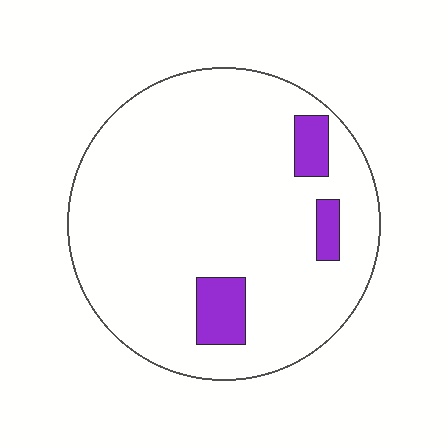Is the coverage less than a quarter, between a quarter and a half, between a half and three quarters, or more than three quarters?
Less than a quarter.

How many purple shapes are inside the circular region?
3.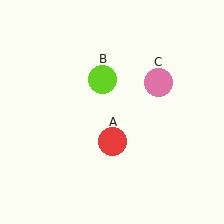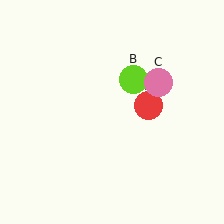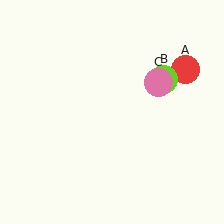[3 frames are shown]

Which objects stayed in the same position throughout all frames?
Pink circle (object C) remained stationary.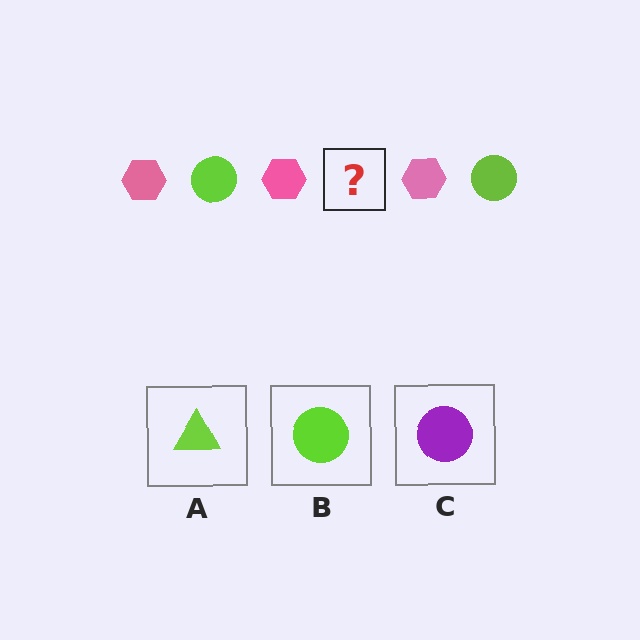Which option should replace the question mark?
Option B.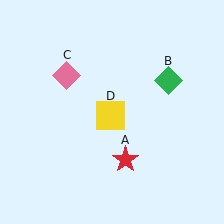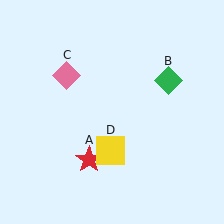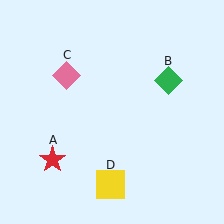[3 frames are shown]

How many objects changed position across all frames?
2 objects changed position: red star (object A), yellow square (object D).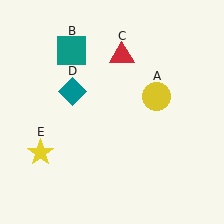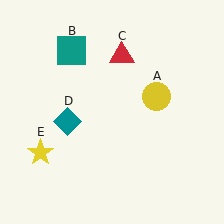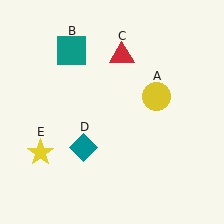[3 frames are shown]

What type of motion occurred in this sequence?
The teal diamond (object D) rotated counterclockwise around the center of the scene.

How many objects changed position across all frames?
1 object changed position: teal diamond (object D).